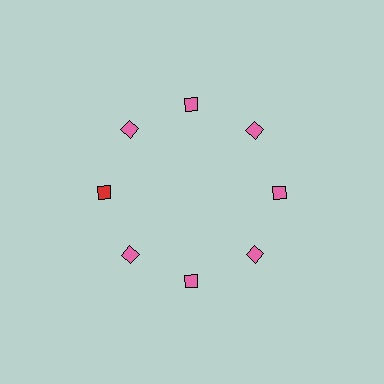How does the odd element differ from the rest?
It has a different color: red instead of pink.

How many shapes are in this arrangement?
There are 8 shapes arranged in a ring pattern.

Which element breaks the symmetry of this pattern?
The red diamond at roughly the 9 o'clock position breaks the symmetry. All other shapes are pink diamonds.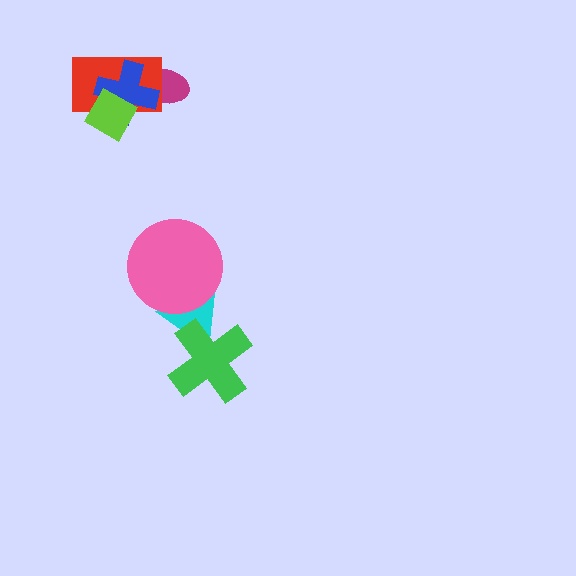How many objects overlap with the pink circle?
1 object overlaps with the pink circle.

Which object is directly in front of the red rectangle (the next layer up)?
The blue cross is directly in front of the red rectangle.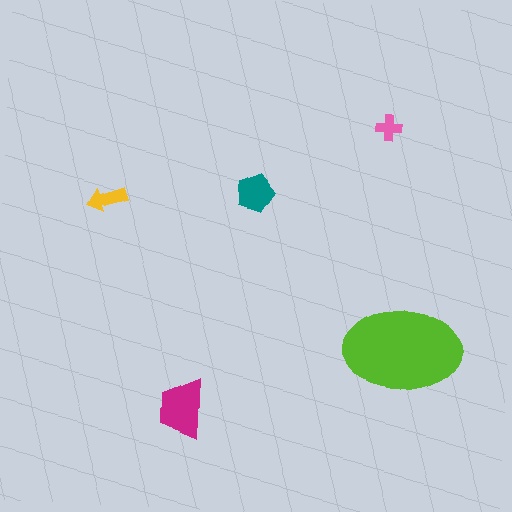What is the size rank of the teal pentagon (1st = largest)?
3rd.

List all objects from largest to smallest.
The lime ellipse, the magenta trapezoid, the teal pentagon, the yellow arrow, the pink cross.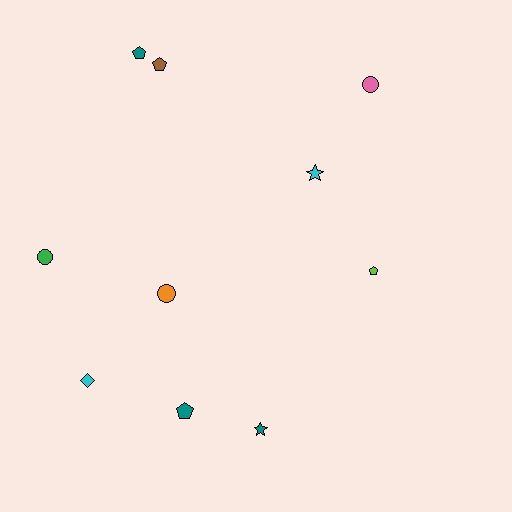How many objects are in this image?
There are 10 objects.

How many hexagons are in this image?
There are no hexagons.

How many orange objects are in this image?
There is 1 orange object.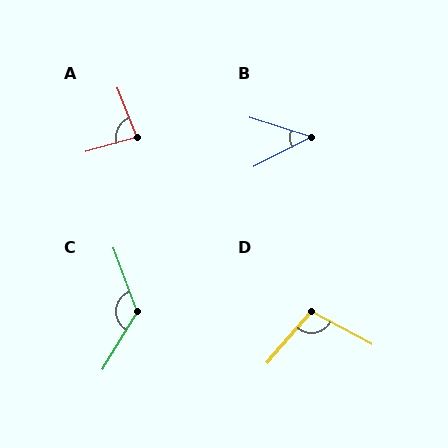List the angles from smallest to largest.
B (45°), A (84°), D (103°), C (128°).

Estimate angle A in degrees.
Approximately 84 degrees.